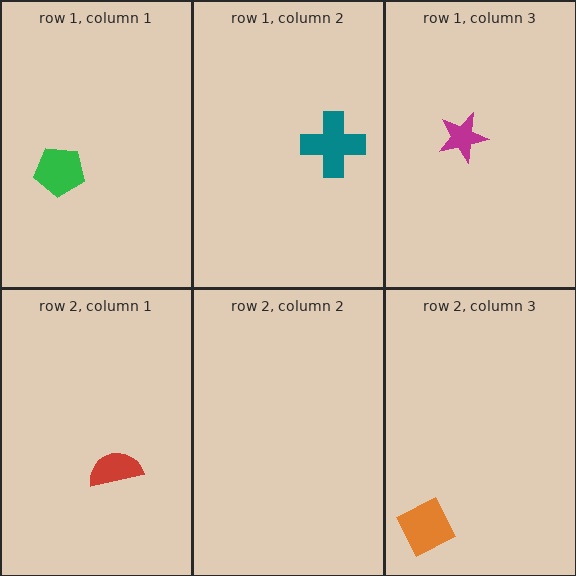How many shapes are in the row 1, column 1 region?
1.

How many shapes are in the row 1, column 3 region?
1.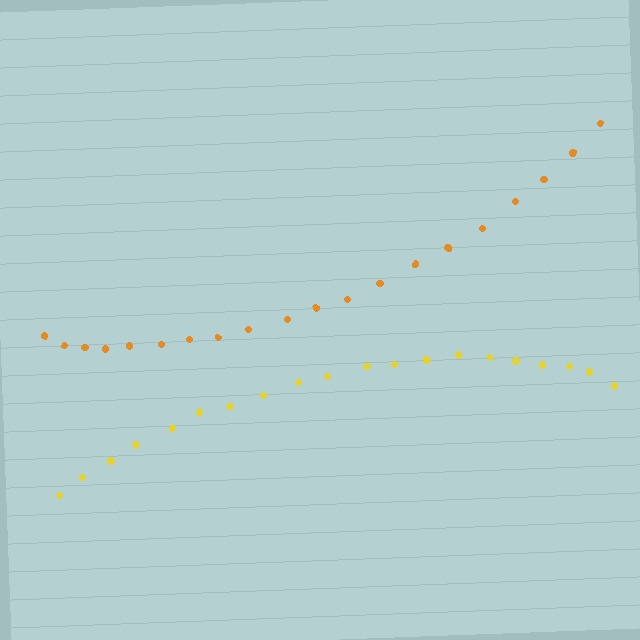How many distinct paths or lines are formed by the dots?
There are 2 distinct paths.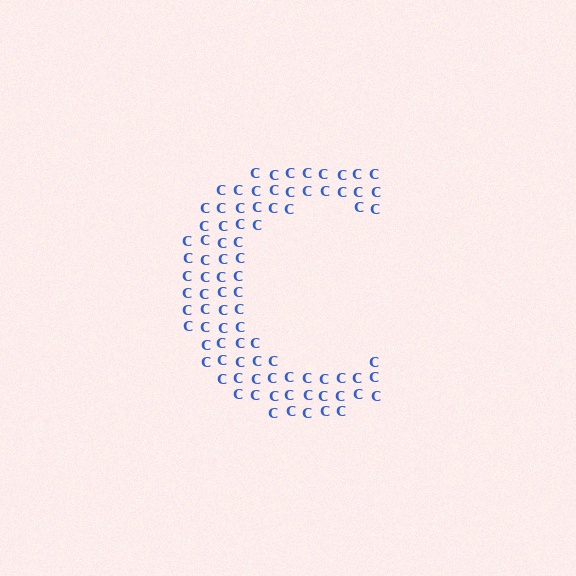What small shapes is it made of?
It is made of small letter C's.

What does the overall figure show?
The overall figure shows the letter C.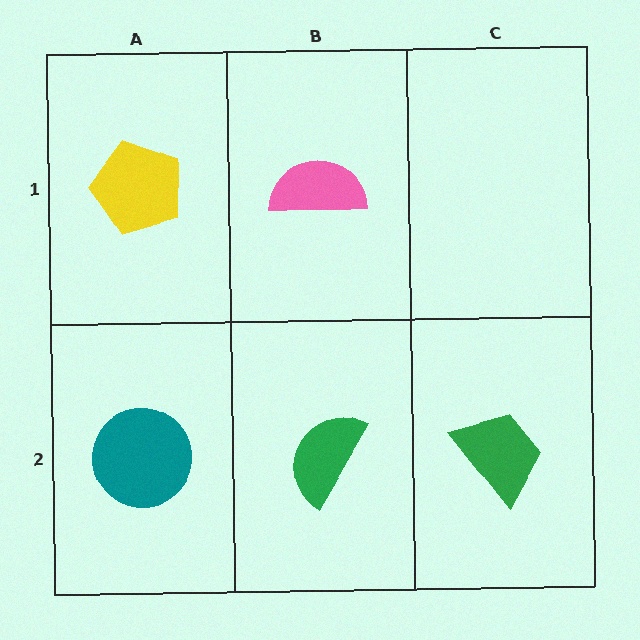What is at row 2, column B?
A green semicircle.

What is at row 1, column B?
A pink semicircle.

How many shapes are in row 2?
3 shapes.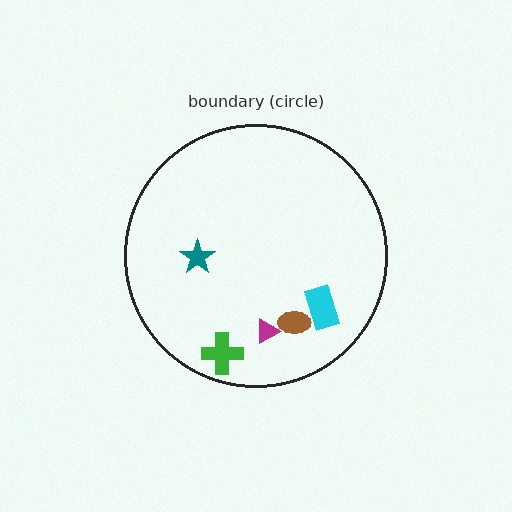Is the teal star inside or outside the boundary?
Inside.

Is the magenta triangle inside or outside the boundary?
Inside.